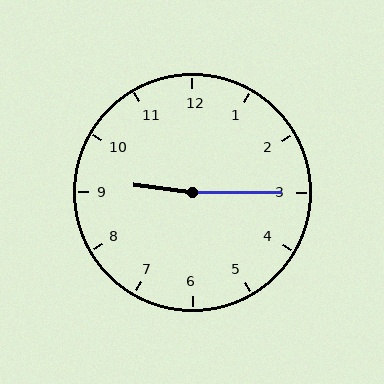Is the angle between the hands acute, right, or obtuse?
It is obtuse.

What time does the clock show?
9:15.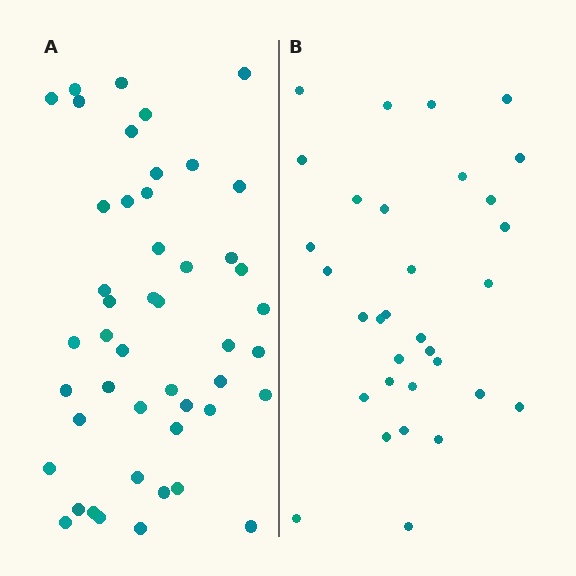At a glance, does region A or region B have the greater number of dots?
Region A (the left region) has more dots.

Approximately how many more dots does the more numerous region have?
Region A has approximately 15 more dots than region B.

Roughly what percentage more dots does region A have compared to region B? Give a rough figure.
About 45% more.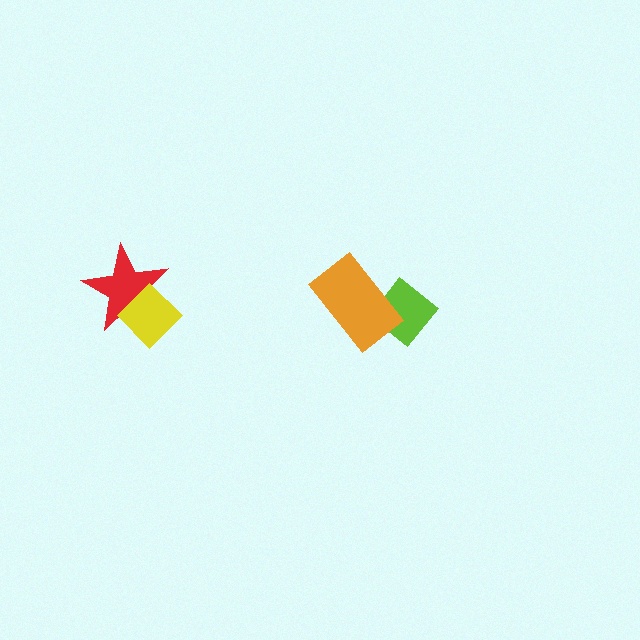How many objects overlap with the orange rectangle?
1 object overlaps with the orange rectangle.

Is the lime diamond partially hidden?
Yes, it is partially covered by another shape.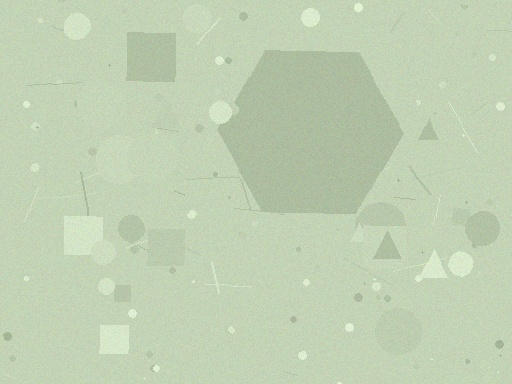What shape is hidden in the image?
A hexagon is hidden in the image.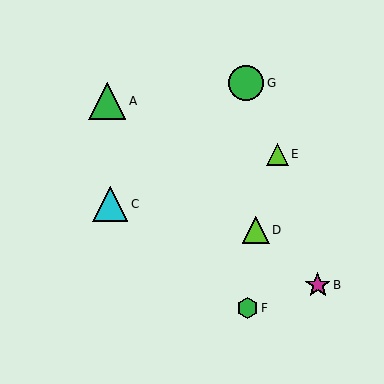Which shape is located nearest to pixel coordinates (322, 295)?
The magenta star (labeled B) at (318, 285) is nearest to that location.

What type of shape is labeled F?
Shape F is a green hexagon.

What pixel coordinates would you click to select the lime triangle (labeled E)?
Click at (278, 154) to select the lime triangle E.